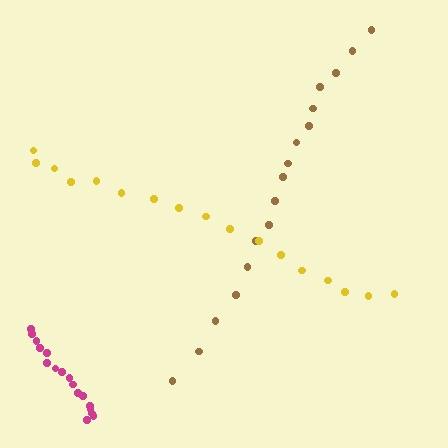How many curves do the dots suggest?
There are 3 distinct paths.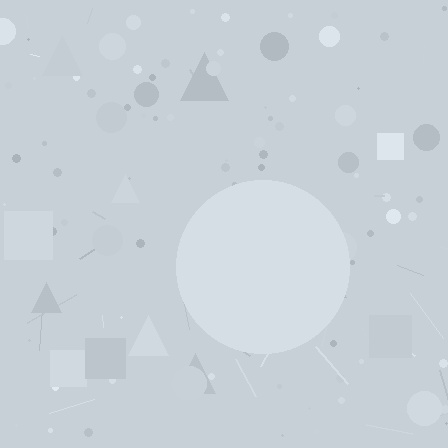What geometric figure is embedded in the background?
A circle is embedded in the background.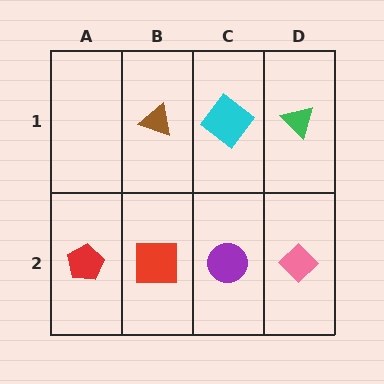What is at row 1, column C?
A cyan diamond.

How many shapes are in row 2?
4 shapes.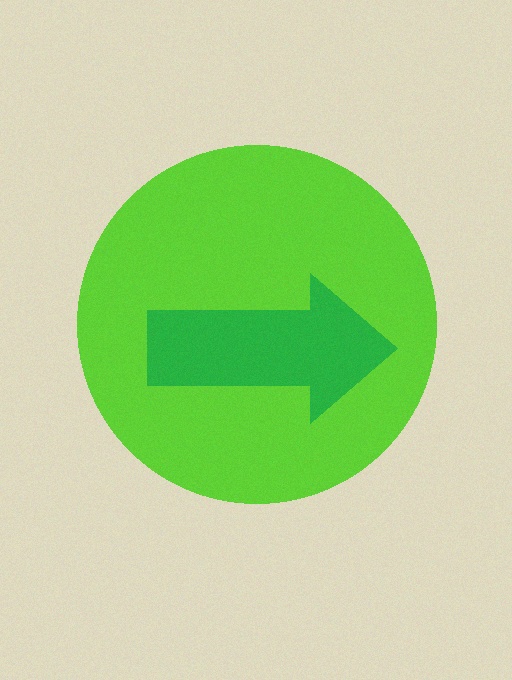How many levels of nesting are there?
2.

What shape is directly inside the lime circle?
The green arrow.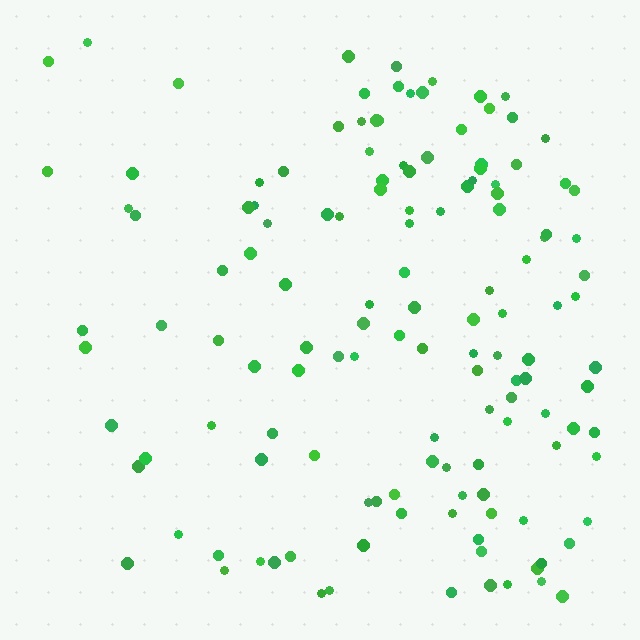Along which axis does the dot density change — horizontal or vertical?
Horizontal.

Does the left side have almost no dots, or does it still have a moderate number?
Still a moderate number, just noticeably fewer than the right.